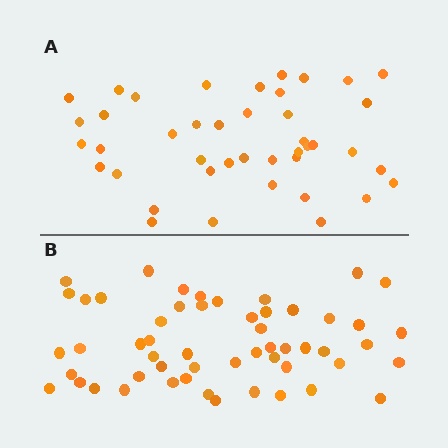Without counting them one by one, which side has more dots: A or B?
Region B (the bottom region) has more dots.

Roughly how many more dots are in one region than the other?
Region B has roughly 12 or so more dots than region A.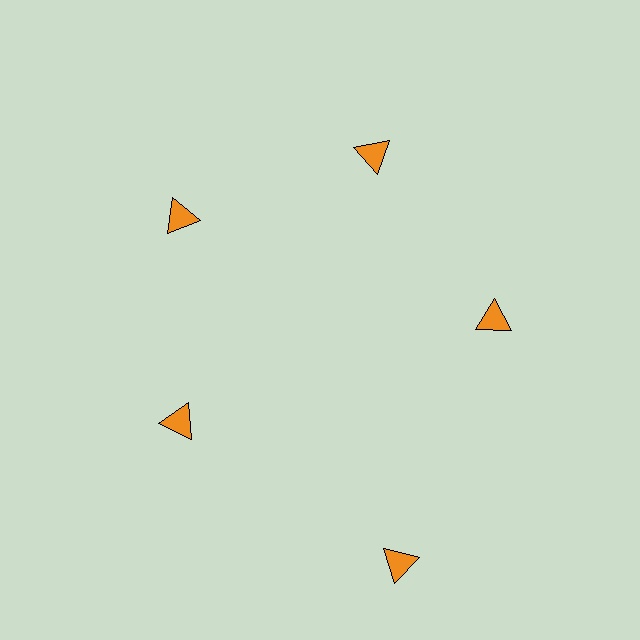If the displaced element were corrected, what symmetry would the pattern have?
It would have 5-fold rotational symmetry — the pattern would map onto itself every 72 degrees.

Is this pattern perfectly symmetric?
No. The 5 orange triangles are arranged in a ring, but one element near the 5 o'clock position is pushed outward from the center, breaking the 5-fold rotational symmetry.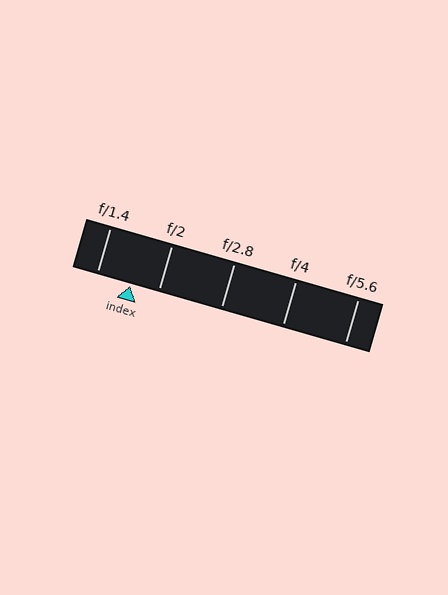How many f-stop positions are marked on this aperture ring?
There are 5 f-stop positions marked.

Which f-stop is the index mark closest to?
The index mark is closest to f/2.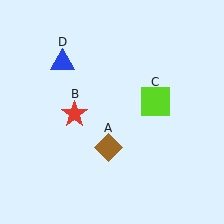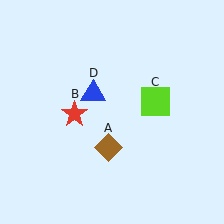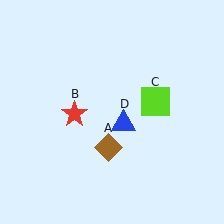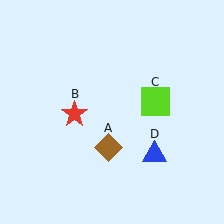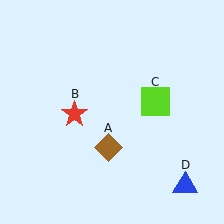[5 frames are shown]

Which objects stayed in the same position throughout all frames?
Brown diamond (object A) and red star (object B) and lime square (object C) remained stationary.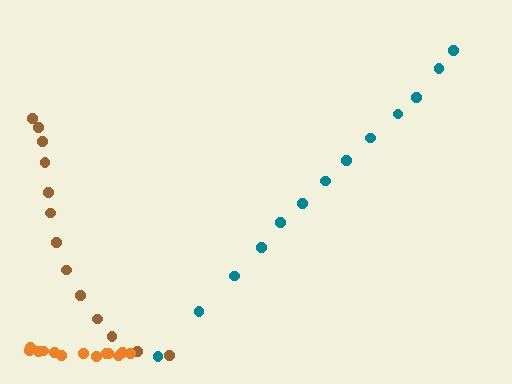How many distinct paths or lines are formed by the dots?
There are 3 distinct paths.